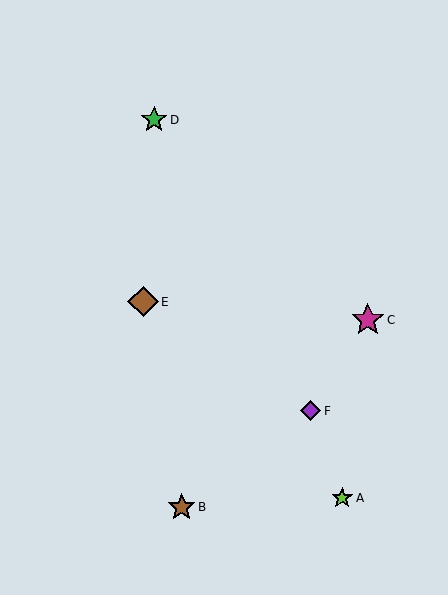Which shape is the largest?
The magenta star (labeled C) is the largest.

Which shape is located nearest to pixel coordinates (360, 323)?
The magenta star (labeled C) at (368, 320) is nearest to that location.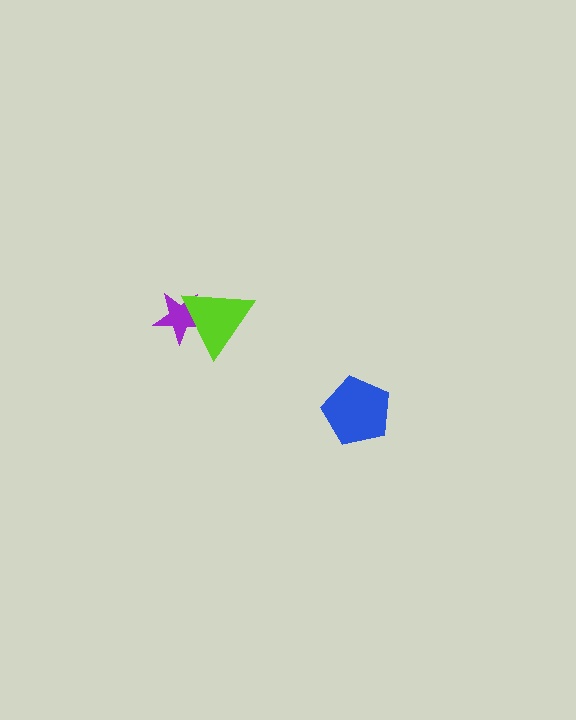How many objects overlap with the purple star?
1 object overlaps with the purple star.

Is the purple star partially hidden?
Yes, it is partially covered by another shape.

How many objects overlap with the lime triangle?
1 object overlaps with the lime triangle.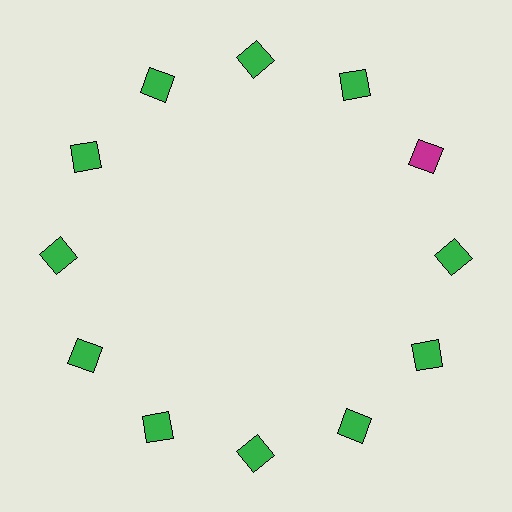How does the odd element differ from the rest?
It has a different color: magenta instead of green.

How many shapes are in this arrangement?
There are 12 shapes arranged in a ring pattern.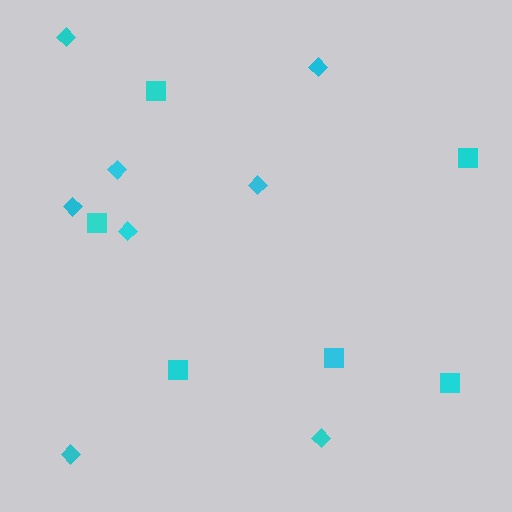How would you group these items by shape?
There are 2 groups: one group of diamonds (8) and one group of squares (6).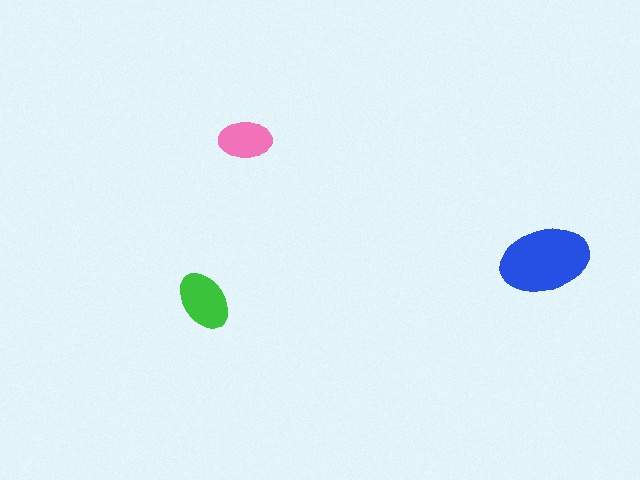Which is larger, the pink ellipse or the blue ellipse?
The blue one.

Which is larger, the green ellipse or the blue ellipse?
The blue one.